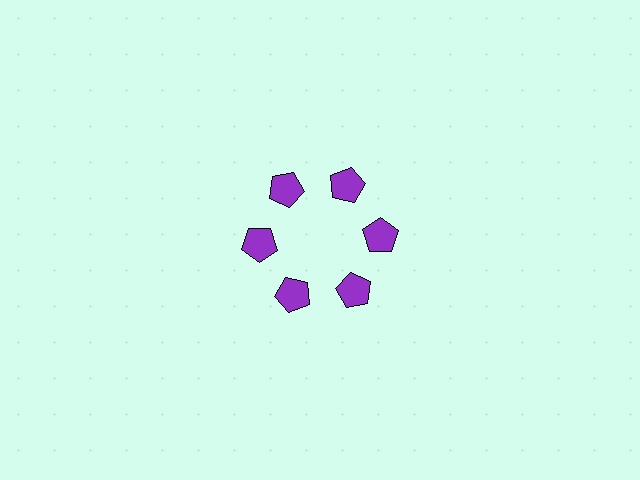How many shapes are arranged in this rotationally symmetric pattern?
There are 6 shapes, arranged in 6 groups of 1.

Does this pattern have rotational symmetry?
Yes, this pattern has 6-fold rotational symmetry. It looks the same after rotating 60 degrees around the center.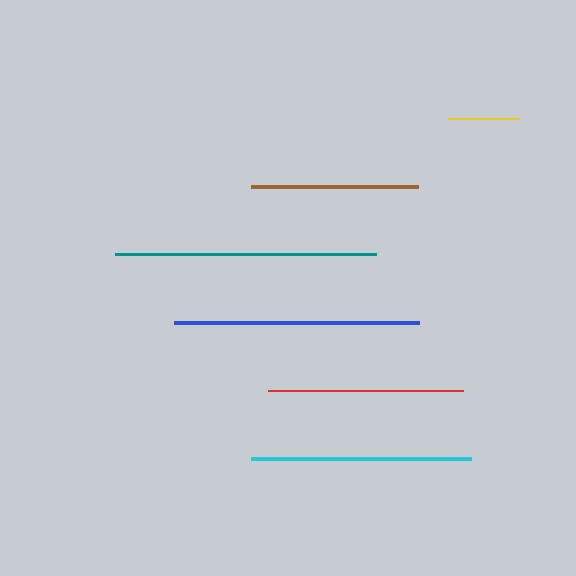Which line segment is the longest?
The teal line is the longest at approximately 261 pixels.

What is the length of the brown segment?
The brown segment is approximately 168 pixels long.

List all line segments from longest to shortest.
From longest to shortest: teal, blue, cyan, red, brown, yellow.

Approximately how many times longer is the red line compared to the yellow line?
The red line is approximately 2.8 times the length of the yellow line.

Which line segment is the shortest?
The yellow line is the shortest at approximately 71 pixels.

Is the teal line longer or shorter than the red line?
The teal line is longer than the red line.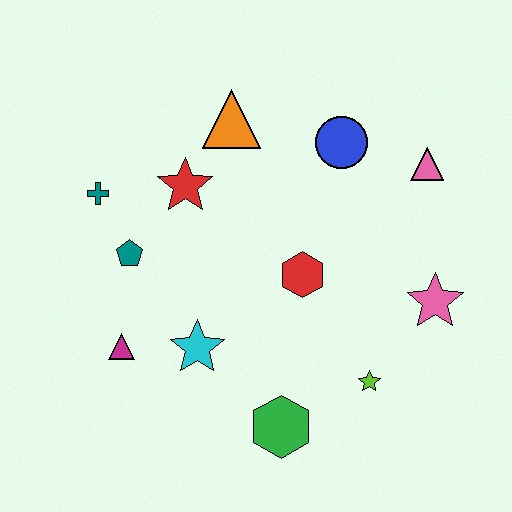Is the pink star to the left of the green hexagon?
No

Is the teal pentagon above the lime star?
Yes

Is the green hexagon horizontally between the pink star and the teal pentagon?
Yes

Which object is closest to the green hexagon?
The lime star is closest to the green hexagon.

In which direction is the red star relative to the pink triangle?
The red star is to the left of the pink triangle.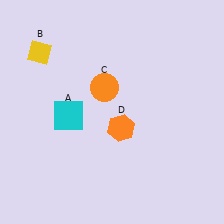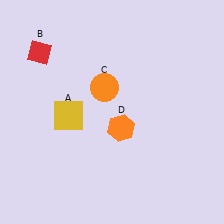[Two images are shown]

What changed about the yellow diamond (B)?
In Image 1, B is yellow. In Image 2, it changed to red.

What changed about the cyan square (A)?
In Image 1, A is cyan. In Image 2, it changed to yellow.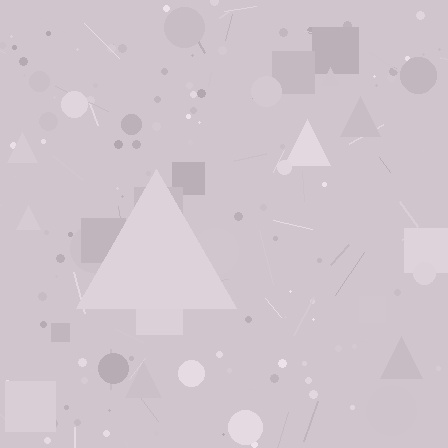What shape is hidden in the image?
A triangle is hidden in the image.